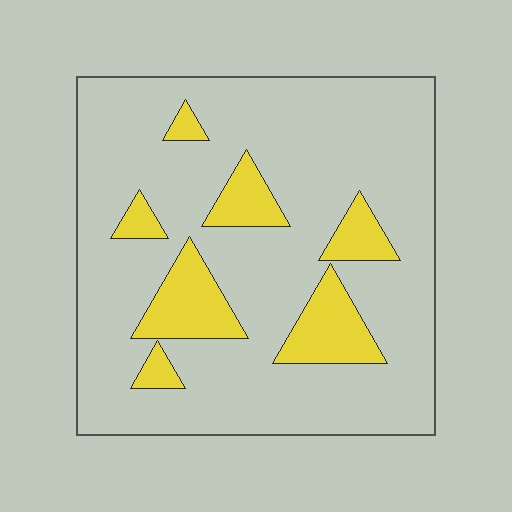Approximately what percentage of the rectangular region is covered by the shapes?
Approximately 15%.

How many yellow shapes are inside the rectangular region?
7.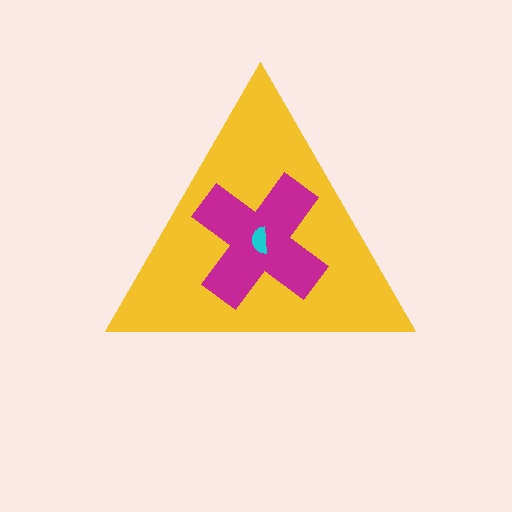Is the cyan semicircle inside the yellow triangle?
Yes.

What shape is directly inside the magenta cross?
The cyan semicircle.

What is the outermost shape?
The yellow triangle.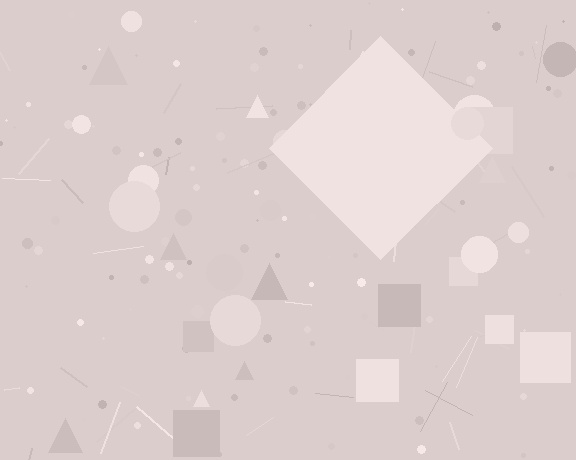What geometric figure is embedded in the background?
A diamond is embedded in the background.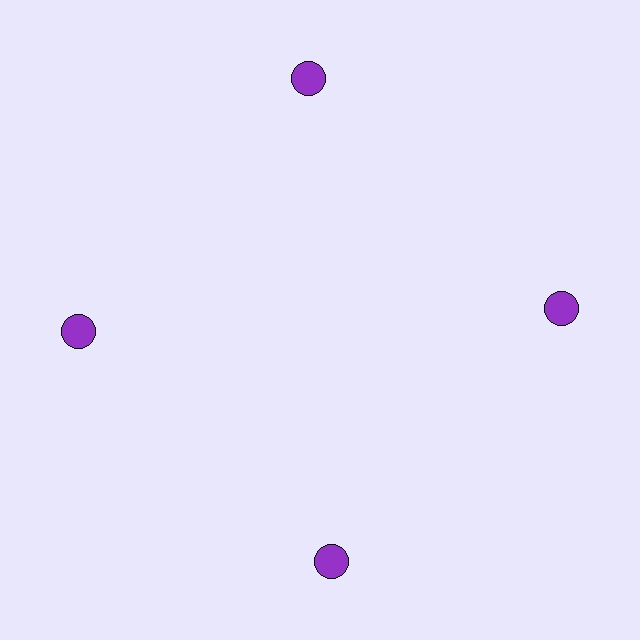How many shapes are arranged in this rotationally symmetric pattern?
There are 4 shapes, arranged in 4 groups of 1.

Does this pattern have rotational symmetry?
Yes, this pattern has 4-fold rotational symmetry. It looks the same after rotating 90 degrees around the center.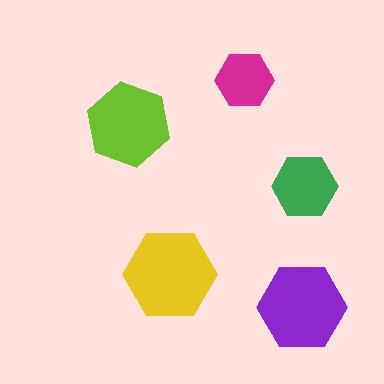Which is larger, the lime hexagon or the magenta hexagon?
The lime one.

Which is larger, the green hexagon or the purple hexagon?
The purple one.